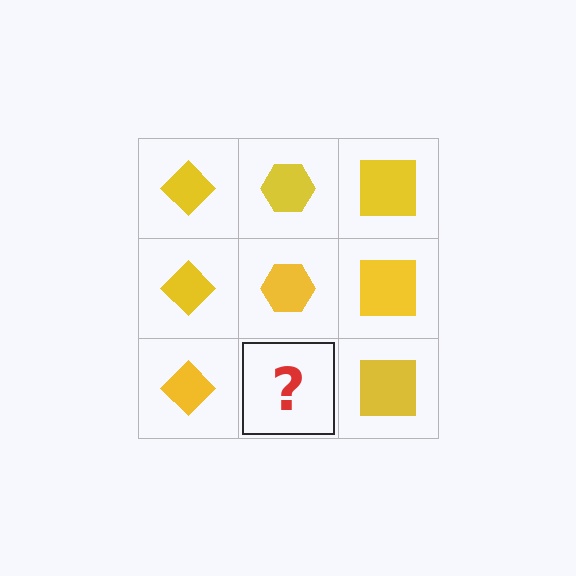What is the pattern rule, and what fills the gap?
The rule is that each column has a consistent shape. The gap should be filled with a yellow hexagon.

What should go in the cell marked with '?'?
The missing cell should contain a yellow hexagon.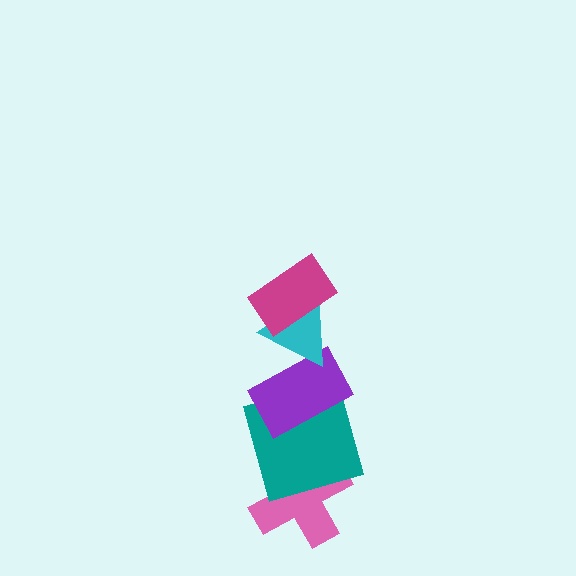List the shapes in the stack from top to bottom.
From top to bottom: the magenta rectangle, the cyan triangle, the purple rectangle, the teal square, the pink cross.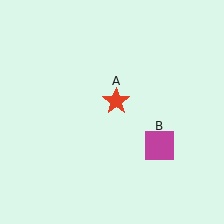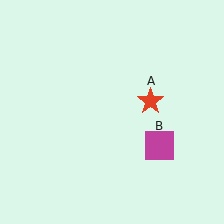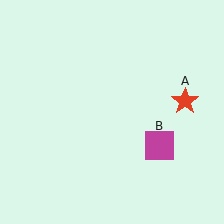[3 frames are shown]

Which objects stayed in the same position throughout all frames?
Magenta square (object B) remained stationary.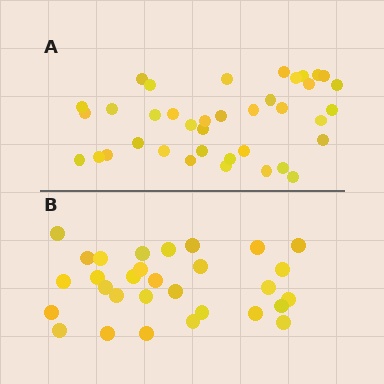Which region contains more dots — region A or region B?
Region A (the top region) has more dots.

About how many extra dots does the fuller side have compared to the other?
Region A has roughly 8 or so more dots than region B.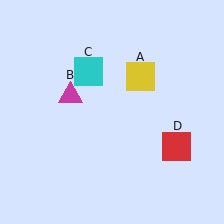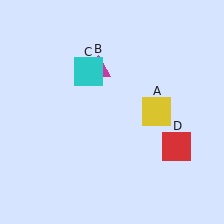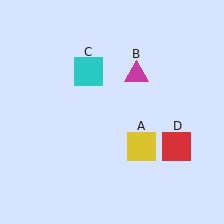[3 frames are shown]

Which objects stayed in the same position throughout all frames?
Cyan square (object C) and red square (object D) remained stationary.